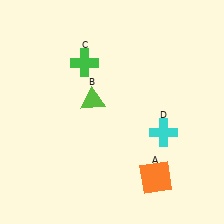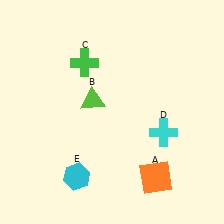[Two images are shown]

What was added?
A cyan hexagon (E) was added in Image 2.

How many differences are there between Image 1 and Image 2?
There is 1 difference between the two images.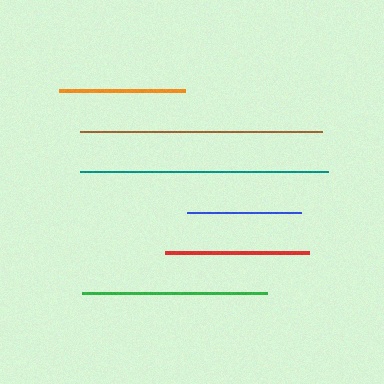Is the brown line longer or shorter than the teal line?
The teal line is longer than the brown line.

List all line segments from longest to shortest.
From longest to shortest: teal, brown, green, red, orange, blue.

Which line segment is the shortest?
The blue line is the shortest at approximately 113 pixels.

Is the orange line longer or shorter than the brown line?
The brown line is longer than the orange line.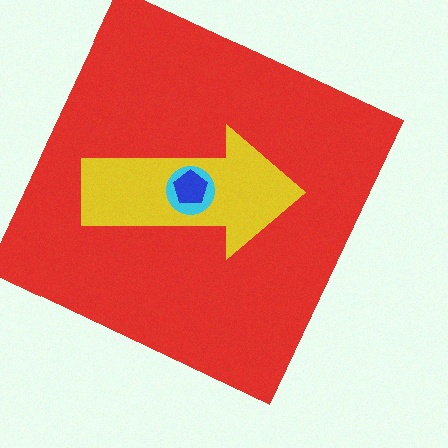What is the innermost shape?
The blue pentagon.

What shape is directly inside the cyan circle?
The blue pentagon.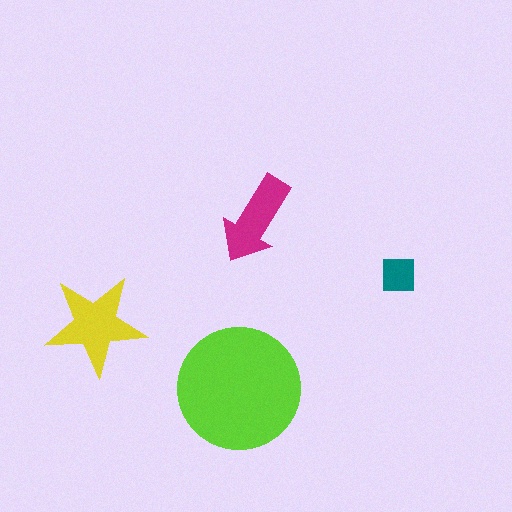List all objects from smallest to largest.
The teal square, the magenta arrow, the yellow star, the lime circle.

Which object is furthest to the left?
The yellow star is leftmost.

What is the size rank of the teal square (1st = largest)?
4th.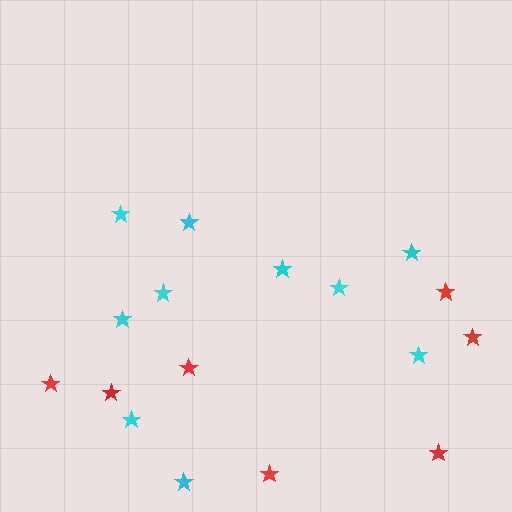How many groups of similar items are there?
There are 2 groups: one group of cyan stars (10) and one group of red stars (7).